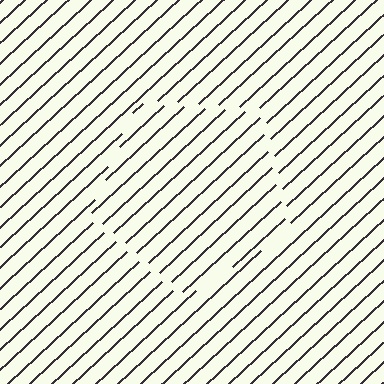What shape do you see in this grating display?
An illusory pentagon. The interior of the shape contains the same grating, shifted by half a period — the contour is defined by the phase discontinuity where line-ends from the inner and outer gratings abut.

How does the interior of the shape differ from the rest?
The interior of the shape contains the same grating, shifted by half a period — the contour is defined by the phase discontinuity where line-ends from the inner and outer gratings abut.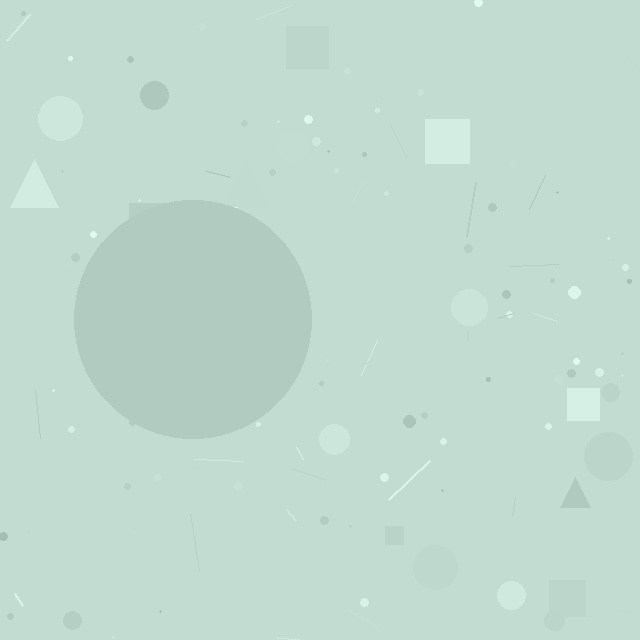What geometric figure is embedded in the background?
A circle is embedded in the background.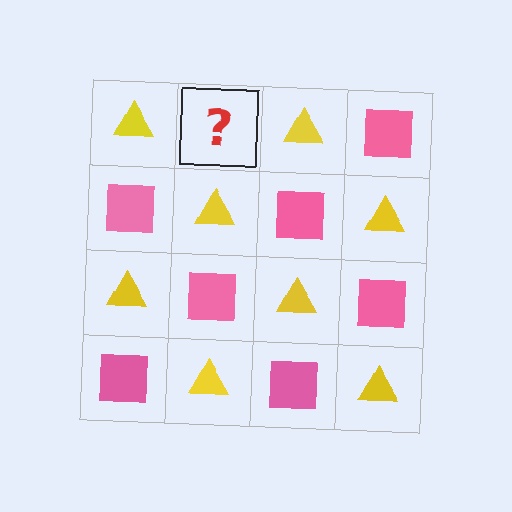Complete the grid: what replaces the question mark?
The question mark should be replaced with a pink square.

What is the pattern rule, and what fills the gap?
The rule is that it alternates yellow triangle and pink square in a checkerboard pattern. The gap should be filled with a pink square.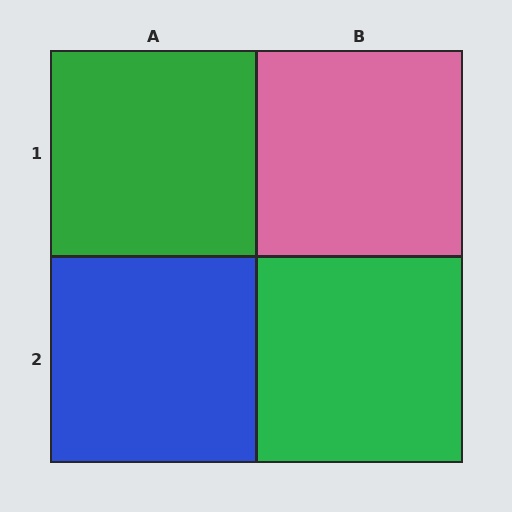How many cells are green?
2 cells are green.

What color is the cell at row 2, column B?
Green.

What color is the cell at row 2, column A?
Blue.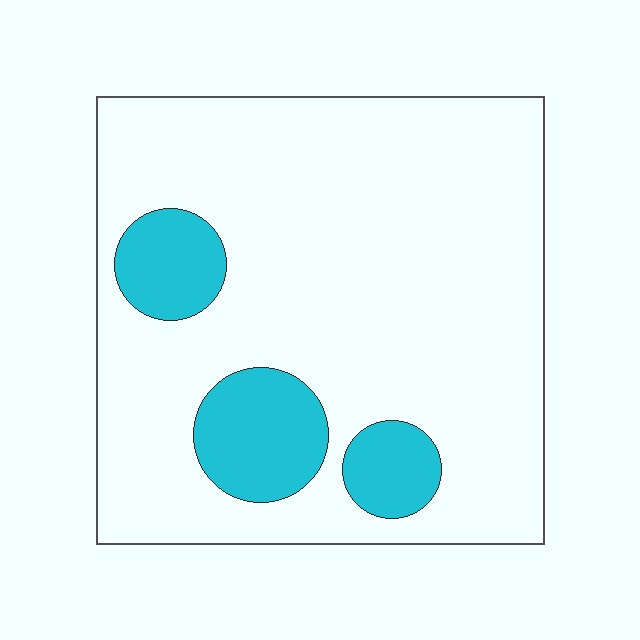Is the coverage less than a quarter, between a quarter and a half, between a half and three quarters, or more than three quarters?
Less than a quarter.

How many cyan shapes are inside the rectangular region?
3.